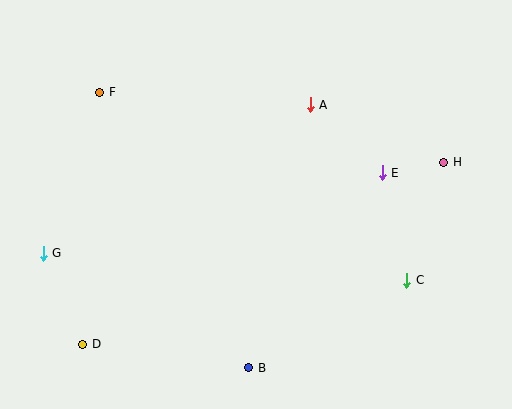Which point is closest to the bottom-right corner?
Point C is closest to the bottom-right corner.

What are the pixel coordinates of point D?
Point D is at (83, 344).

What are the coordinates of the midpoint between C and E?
The midpoint between C and E is at (394, 227).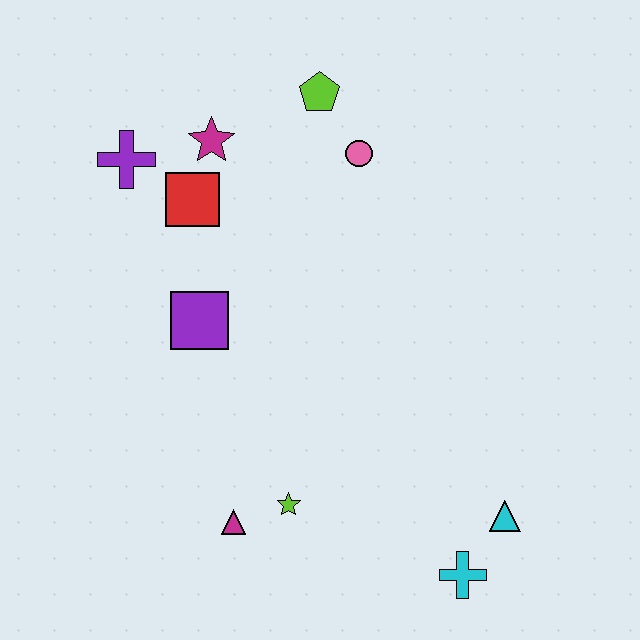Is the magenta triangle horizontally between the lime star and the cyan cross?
No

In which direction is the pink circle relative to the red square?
The pink circle is to the right of the red square.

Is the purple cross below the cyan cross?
No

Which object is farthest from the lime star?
The lime pentagon is farthest from the lime star.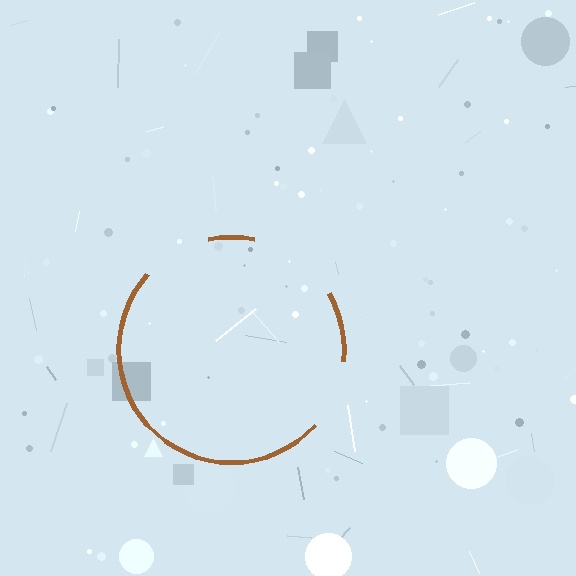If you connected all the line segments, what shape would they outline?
They would outline a circle.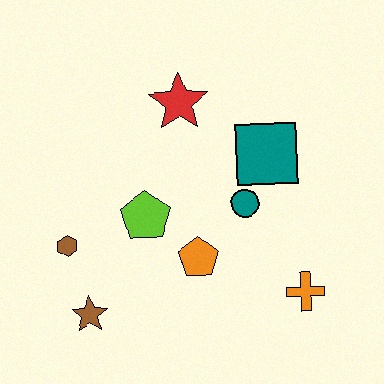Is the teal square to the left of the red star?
No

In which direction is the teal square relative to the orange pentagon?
The teal square is above the orange pentagon.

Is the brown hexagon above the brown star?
Yes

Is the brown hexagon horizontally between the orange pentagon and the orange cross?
No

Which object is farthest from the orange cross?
The brown hexagon is farthest from the orange cross.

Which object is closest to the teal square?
The teal circle is closest to the teal square.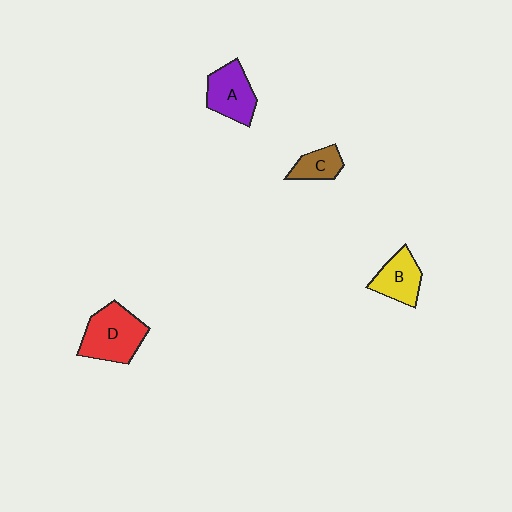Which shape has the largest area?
Shape D (red).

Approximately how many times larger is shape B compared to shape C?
Approximately 1.4 times.